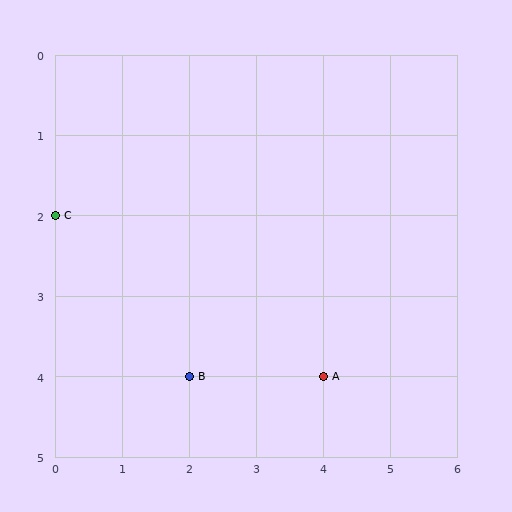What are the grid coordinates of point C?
Point C is at grid coordinates (0, 2).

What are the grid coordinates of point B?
Point B is at grid coordinates (2, 4).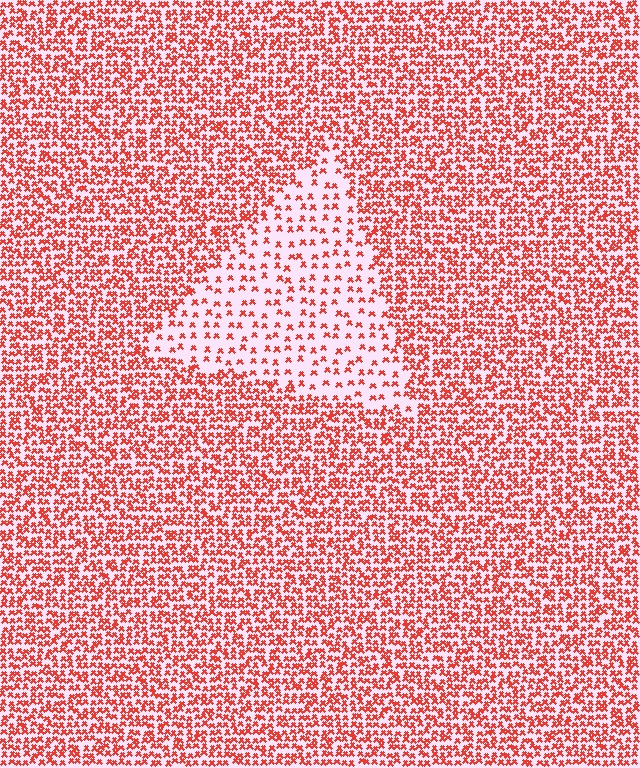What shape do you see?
I see a triangle.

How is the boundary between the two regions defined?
The boundary is defined by a change in element density (approximately 2.5x ratio). All elements are the same color, size, and shape.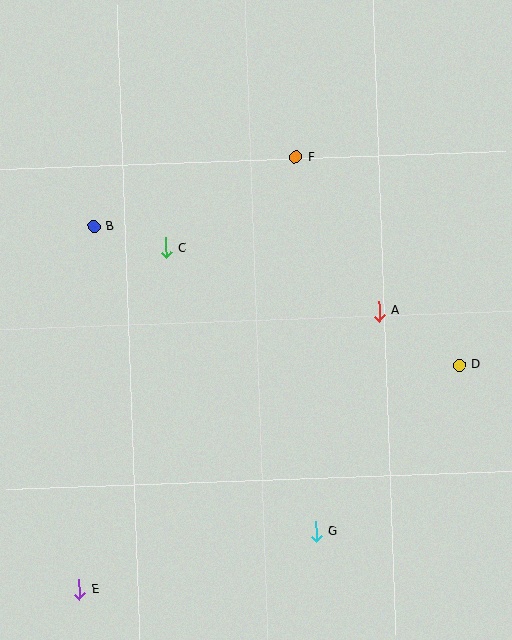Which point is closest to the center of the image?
Point C at (166, 248) is closest to the center.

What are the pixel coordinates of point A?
Point A is at (379, 311).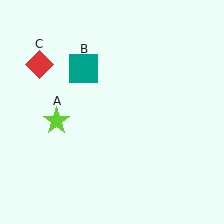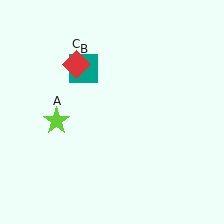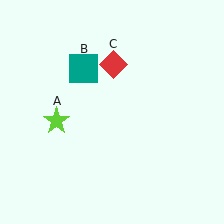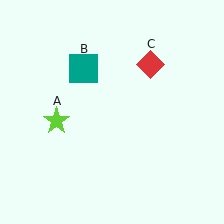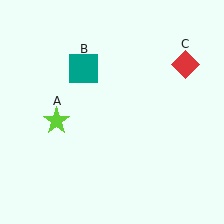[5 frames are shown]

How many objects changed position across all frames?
1 object changed position: red diamond (object C).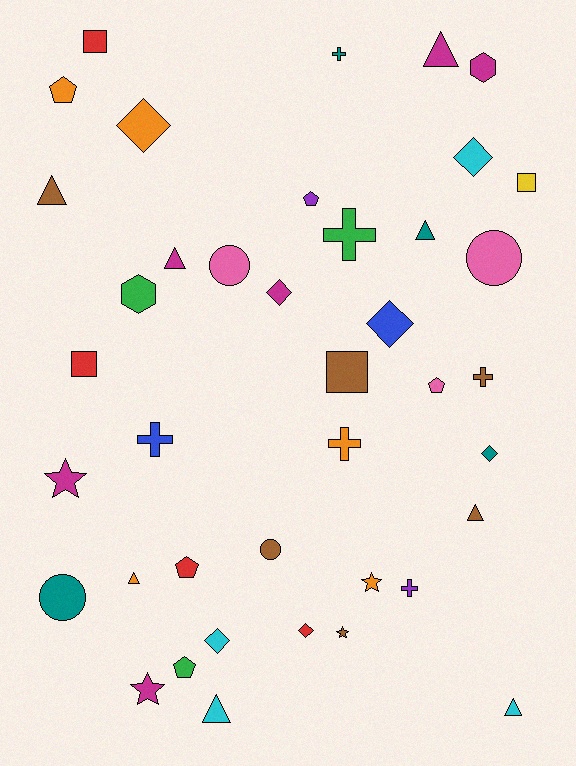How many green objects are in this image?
There are 3 green objects.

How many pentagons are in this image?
There are 5 pentagons.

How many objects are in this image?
There are 40 objects.